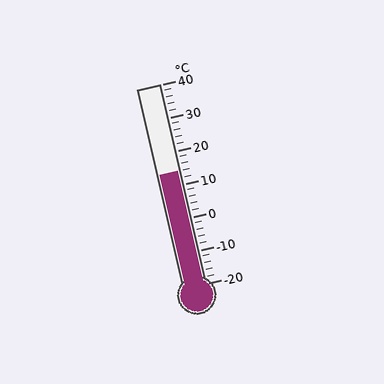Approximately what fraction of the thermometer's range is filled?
The thermometer is filled to approximately 55% of its range.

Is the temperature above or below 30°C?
The temperature is below 30°C.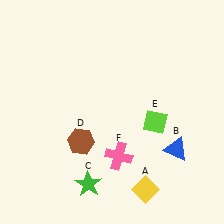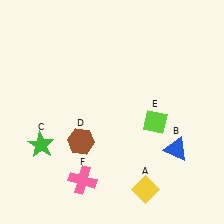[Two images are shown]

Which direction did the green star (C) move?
The green star (C) moved left.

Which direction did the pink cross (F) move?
The pink cross (F) moved left.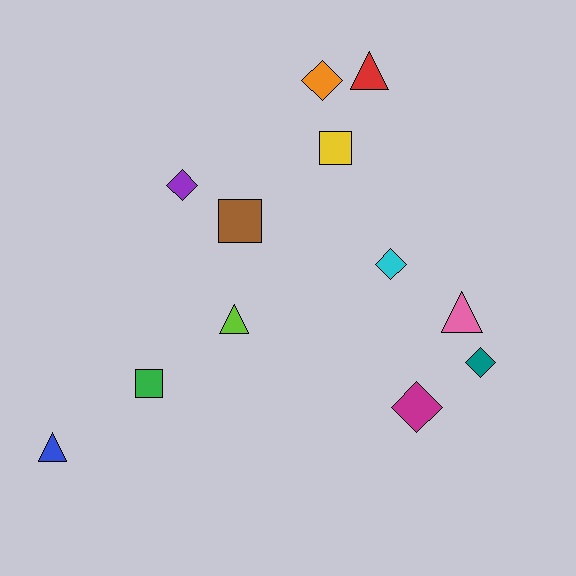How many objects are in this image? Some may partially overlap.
There are 12 objects.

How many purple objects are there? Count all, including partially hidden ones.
There is 1 purple object.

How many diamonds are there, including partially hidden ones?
There are 5 diamonds.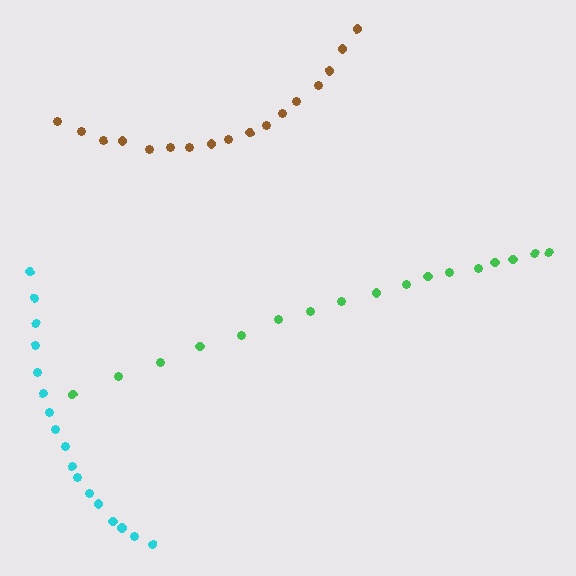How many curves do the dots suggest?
There are 3 distinct paths.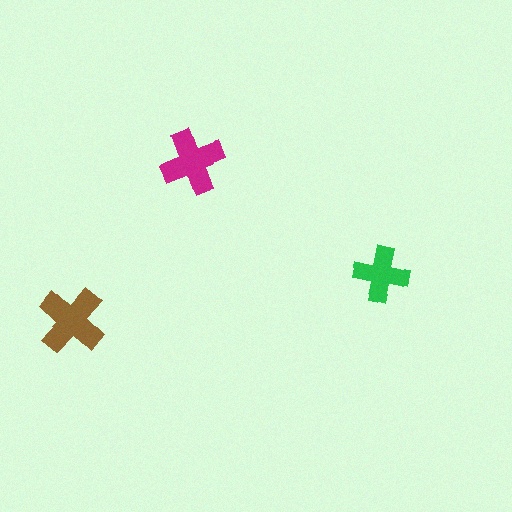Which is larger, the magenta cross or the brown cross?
The brown one.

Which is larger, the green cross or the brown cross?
The brown one.